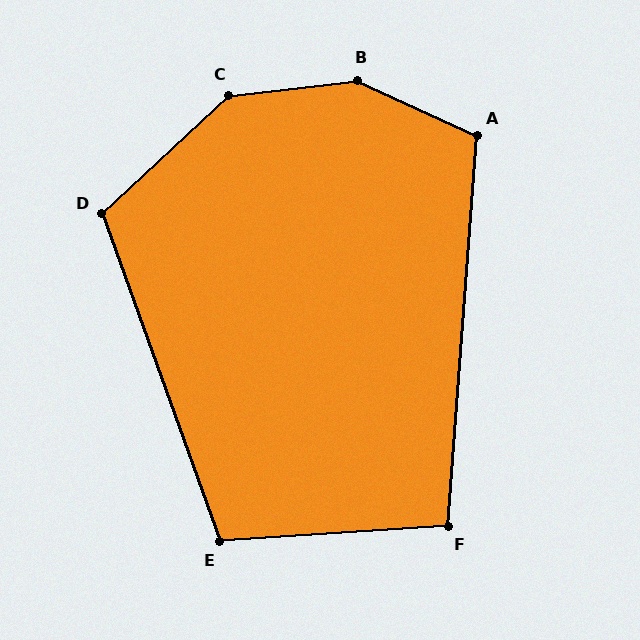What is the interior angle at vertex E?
Approximately 106 degrees (obtuse).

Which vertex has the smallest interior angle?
F, at approximately 98 degrees.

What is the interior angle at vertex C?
Approximately 143 degrees (obtuse).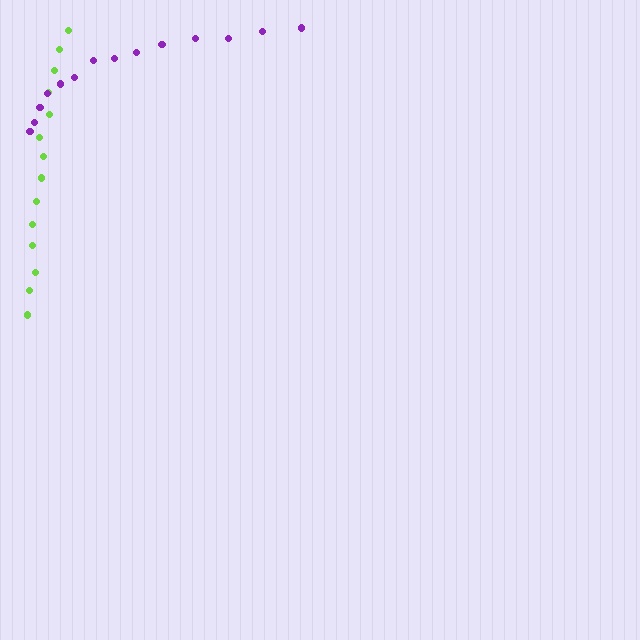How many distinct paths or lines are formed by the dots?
There are 2 distinct paths.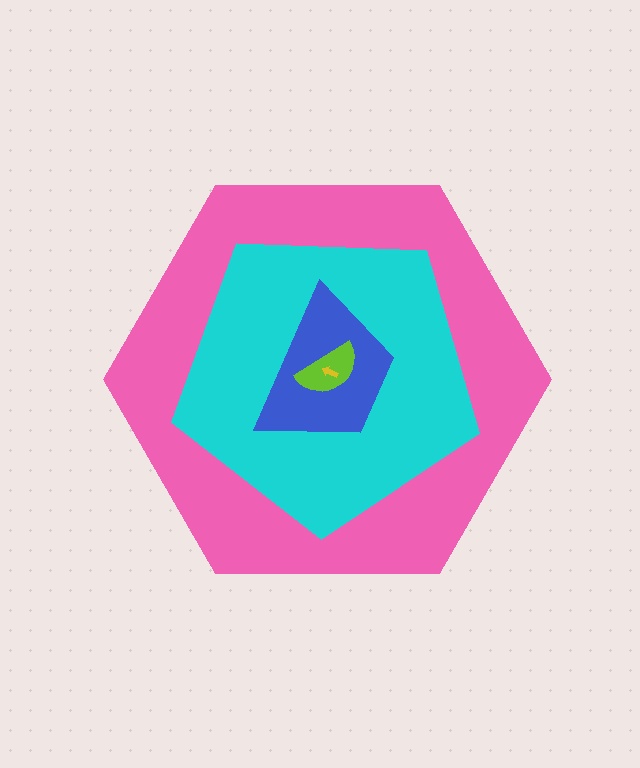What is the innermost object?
The yellow arrow.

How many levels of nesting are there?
5.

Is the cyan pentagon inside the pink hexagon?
Yes.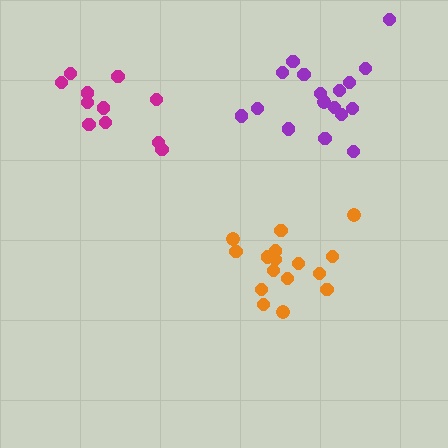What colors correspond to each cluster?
The clusters are colored: orange, magenta, purple.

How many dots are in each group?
Group 1: 16 dots, Group 2: 11 dots, Group 3: 17 dots (44 total).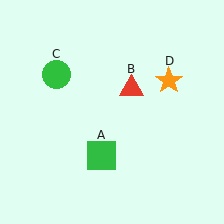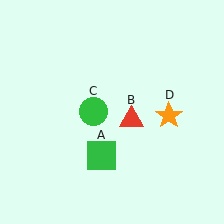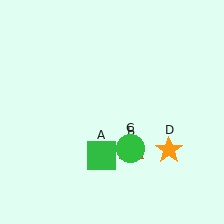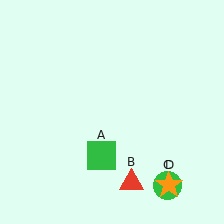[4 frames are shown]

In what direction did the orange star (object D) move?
The orange star (object D) moved down.